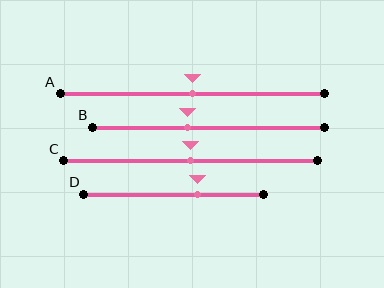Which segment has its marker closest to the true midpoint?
Segment A has its marker closest to the true midpoint.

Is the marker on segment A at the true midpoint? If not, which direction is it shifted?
Yes, the marker on segment A is at the true midpoint.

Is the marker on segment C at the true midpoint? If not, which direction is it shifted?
Yes, the marker on segment C is at the true midpoint.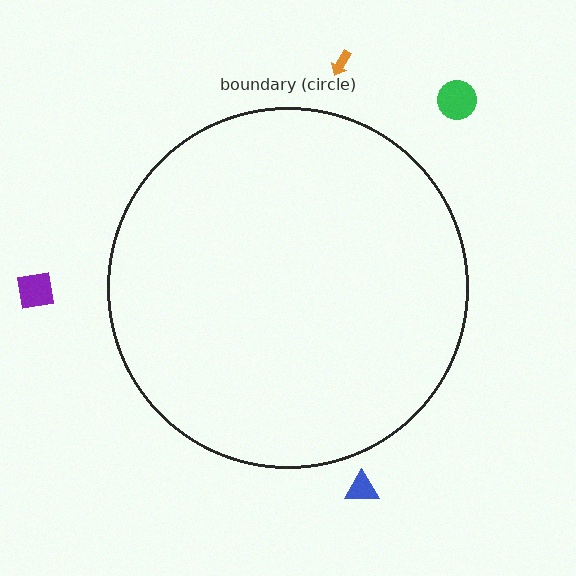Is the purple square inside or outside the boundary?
Outside.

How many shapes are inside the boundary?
0 inside, 4 outside.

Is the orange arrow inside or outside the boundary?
Outside.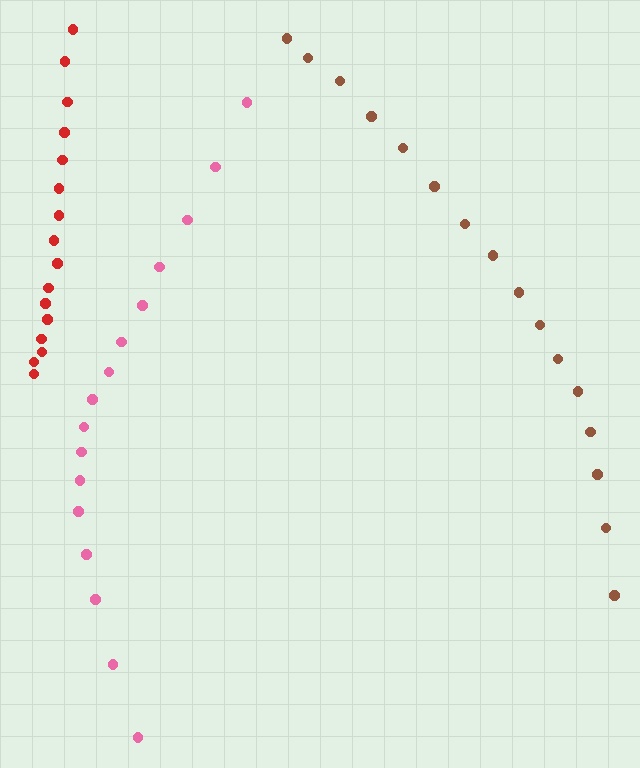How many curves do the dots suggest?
There are 3 distinct paths.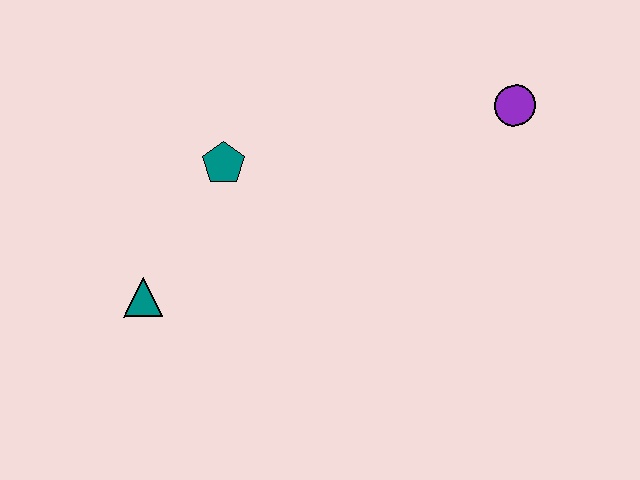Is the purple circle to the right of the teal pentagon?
Yes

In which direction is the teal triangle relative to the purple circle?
The teal triangle is to the left of the purple circle.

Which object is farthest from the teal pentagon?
The purple circle is farthest from the teal pentagon.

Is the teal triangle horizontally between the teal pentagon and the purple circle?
No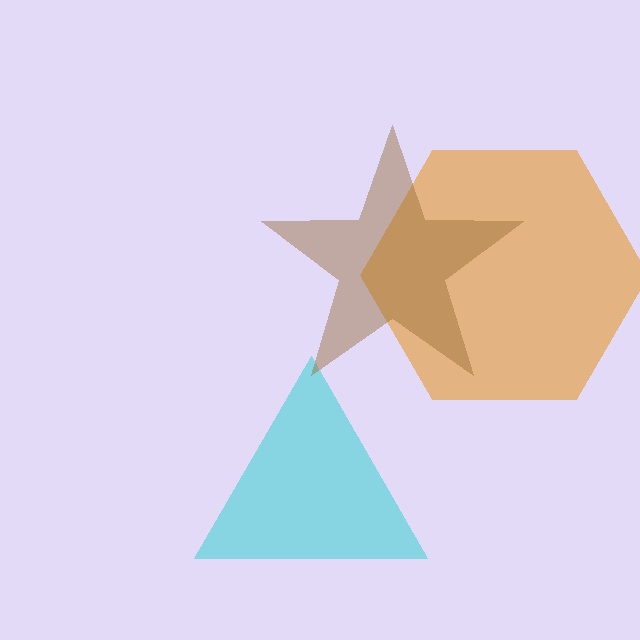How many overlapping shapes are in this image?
There are 3 overlapping shapes in the image.